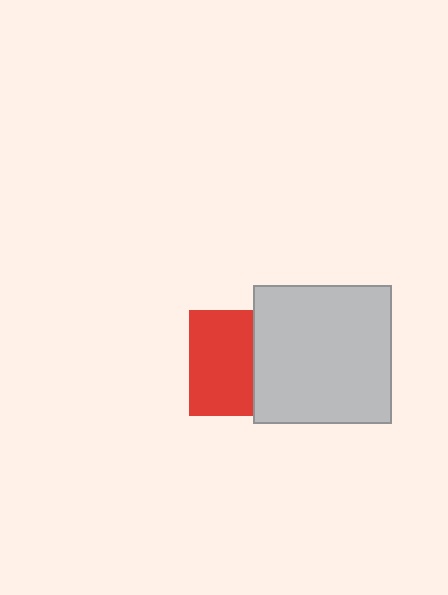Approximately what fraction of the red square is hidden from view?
Roughly 40% of the red square is hidden behind the light gray square.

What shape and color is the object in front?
The object in front is a light gray square.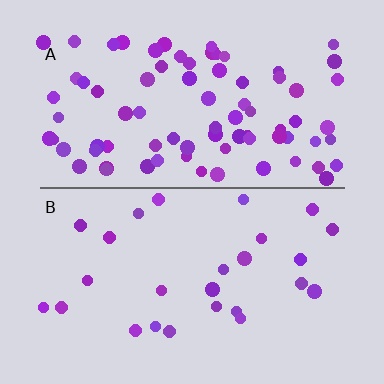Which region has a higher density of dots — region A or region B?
A (the top).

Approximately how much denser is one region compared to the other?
Approximately 3.0× — region A over region B.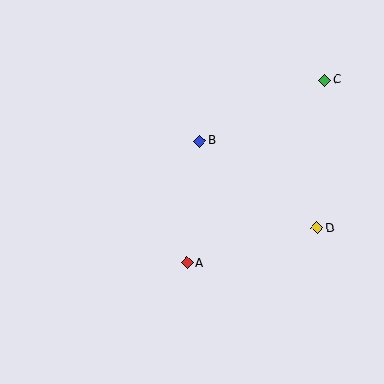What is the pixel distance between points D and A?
The distance between D and A is 135 pixels.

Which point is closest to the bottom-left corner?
Point A is closest to the bottom-left corner.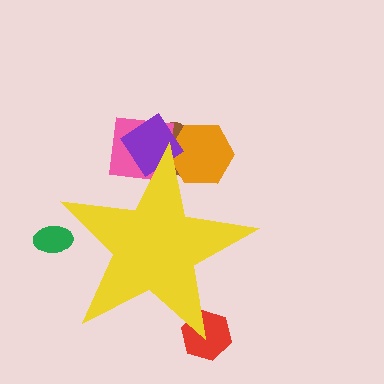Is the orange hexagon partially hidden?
Yes, the orange hexagon is partially hidden behind the yellow star.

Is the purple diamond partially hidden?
Yes, the purple diamond is partially hidden behind the yellow star.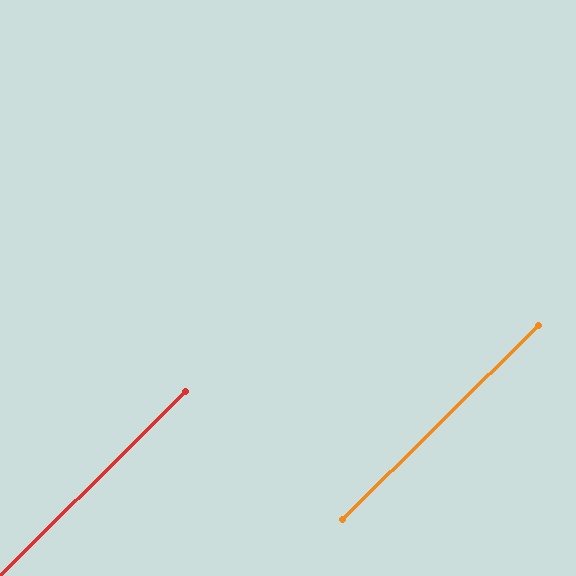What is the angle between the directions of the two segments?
Approximately 0 degrees.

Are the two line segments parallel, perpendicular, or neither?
Parallel — their directions differ by only 0.0°.